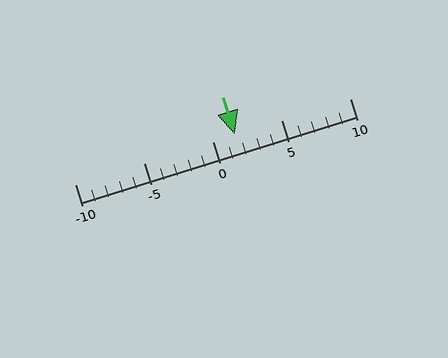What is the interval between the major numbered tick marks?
The major tick marks are spaced 5 units apart.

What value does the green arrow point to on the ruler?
The green arrow points to approximately 2.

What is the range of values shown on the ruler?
The ruler shows values from -10 to 10.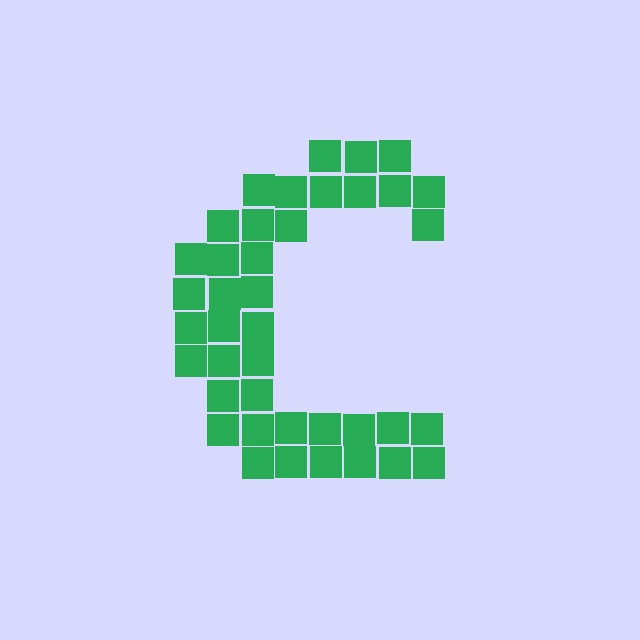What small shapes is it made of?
It is made of small squares.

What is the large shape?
The large shape is the letter C.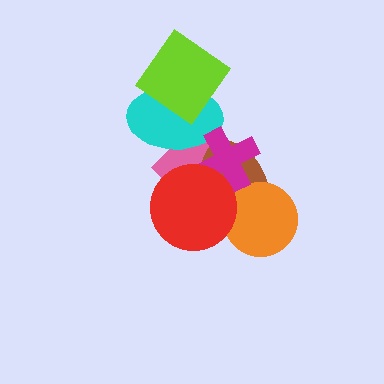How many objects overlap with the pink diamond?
4 objects overlap with the pink diamond.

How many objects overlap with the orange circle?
2 objects overlap with the orange circle.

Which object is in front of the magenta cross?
The red circle is in front of the magenta cross.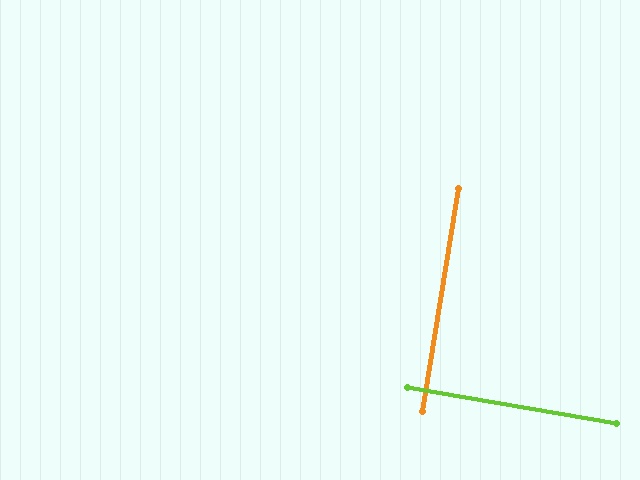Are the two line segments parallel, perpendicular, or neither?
Perpendicular — they meet at approximately 89°.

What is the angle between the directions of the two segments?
Approximately 89 degrees.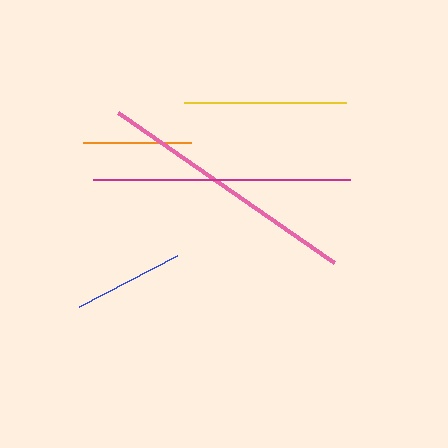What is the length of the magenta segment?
The magenta segment is approximately 257 pixels long.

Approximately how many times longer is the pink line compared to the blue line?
The pink line is approximately 2.4 times the length of the blue line.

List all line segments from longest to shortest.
From longest to shortest: pink, magenta, yellow, blue, orange.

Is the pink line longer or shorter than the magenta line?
The pink line is longer than the magenta line.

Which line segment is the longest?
The pink line is the longest at approximately 263 pixels.